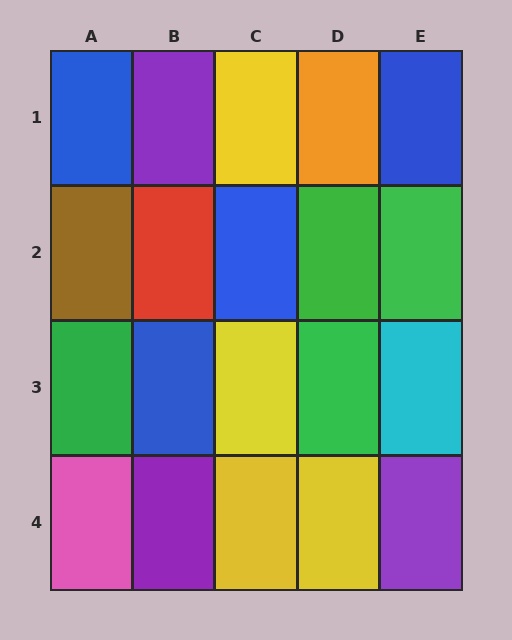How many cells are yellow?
4 cells are yellow.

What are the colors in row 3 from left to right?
Green, blue, yellow, green, cyan.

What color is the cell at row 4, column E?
Purple.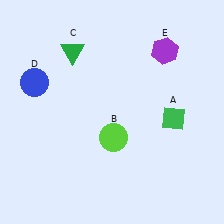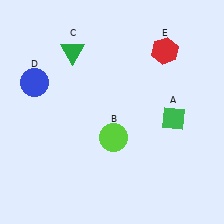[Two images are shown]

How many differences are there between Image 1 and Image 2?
There is 1 difference between the two images.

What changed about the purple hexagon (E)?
In Image 1, E is purple. In Image 2, it changed to red.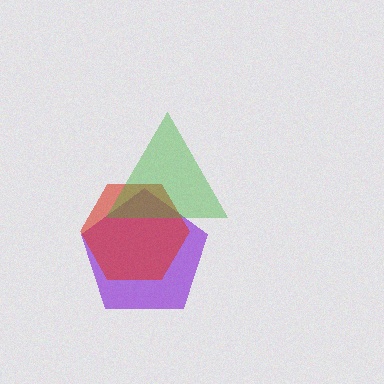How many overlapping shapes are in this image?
There are 3 overlapping shapes in the image.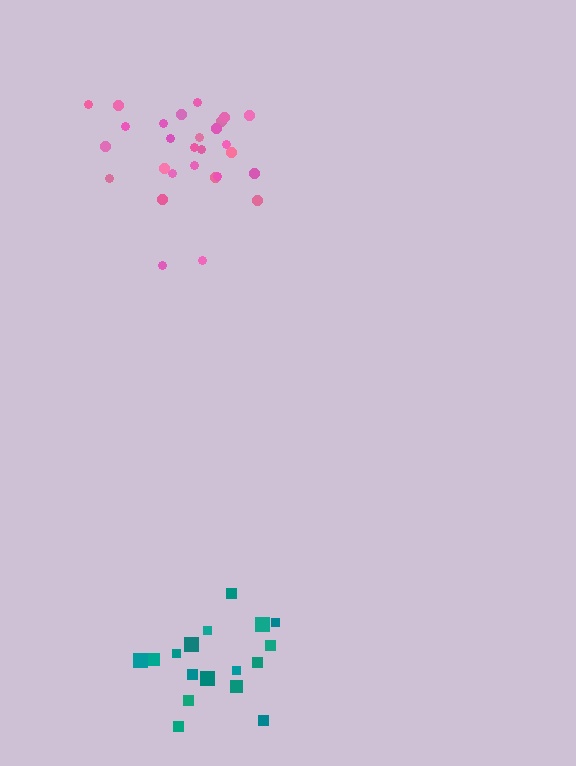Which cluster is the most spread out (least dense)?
Pink.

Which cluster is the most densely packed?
Teal.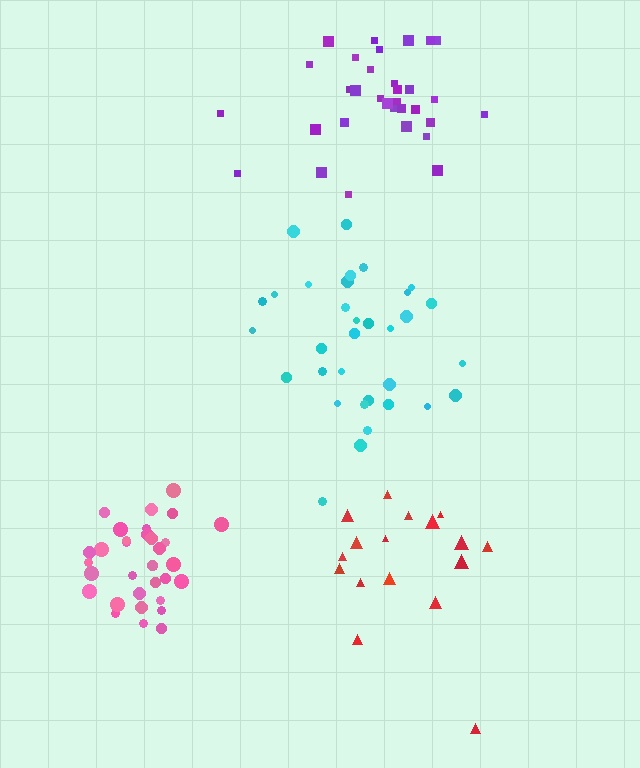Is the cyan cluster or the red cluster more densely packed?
Cyan.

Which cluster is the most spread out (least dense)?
Red.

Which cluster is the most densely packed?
Pink.